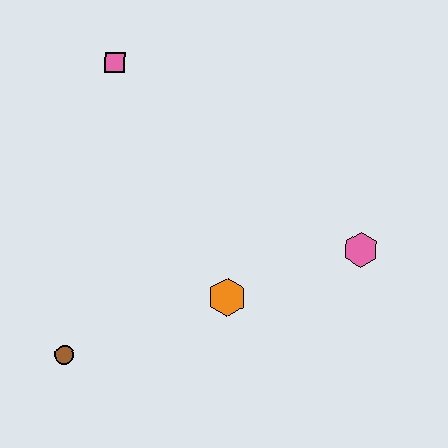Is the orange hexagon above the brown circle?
Yes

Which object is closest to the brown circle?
The orange hexagon is closest to the brown circle.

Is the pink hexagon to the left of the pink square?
No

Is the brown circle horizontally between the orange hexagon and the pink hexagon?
No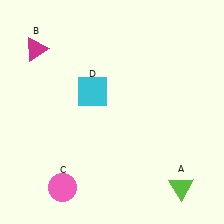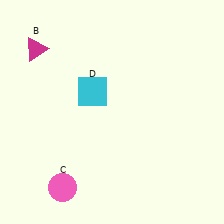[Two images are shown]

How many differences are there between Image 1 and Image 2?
There is 1 difference between the two images.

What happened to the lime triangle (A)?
The lime triangle (A) was removed in Image 2. It was in the bottom-right area of Image 1.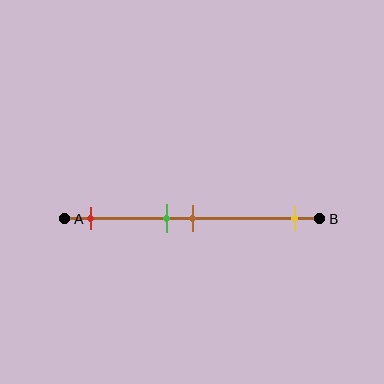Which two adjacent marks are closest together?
The green and brown marks are the closest adjacent pair.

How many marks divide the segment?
There are 4 marks dividing the segment.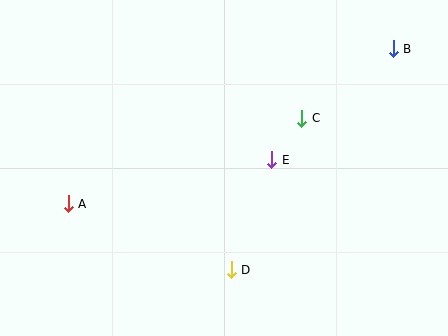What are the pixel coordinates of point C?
Point C is at (302, 118).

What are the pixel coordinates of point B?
Point B is at (393, 49).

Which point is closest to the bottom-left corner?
Point A is closest to the bottom-left corner.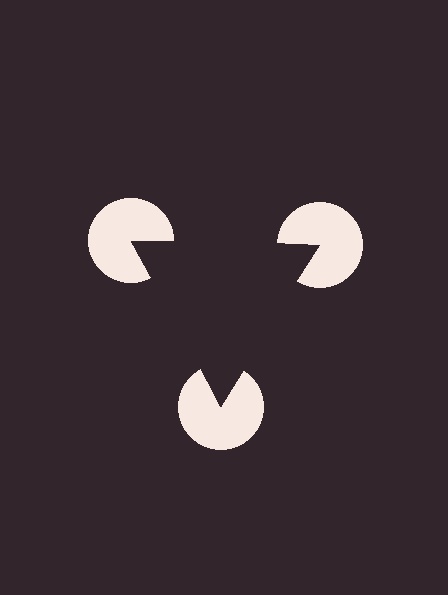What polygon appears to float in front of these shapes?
An illusory triangle — its edges are inferred from the aligned wedge cuts in the pac-man discs, not physically drawn.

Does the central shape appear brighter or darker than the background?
It typically appears slightly darker than the background, even though no actual brightness change is drawn.